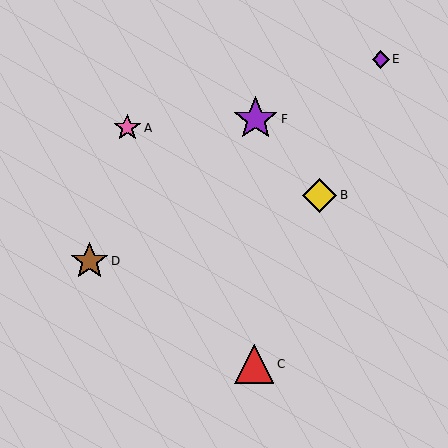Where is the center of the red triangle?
The center of the red triangle is at (254, 364).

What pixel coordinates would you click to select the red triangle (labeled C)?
Click at (254, 364) to select the red triangle C.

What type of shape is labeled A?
Shape A is a pink star.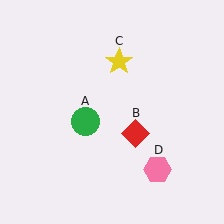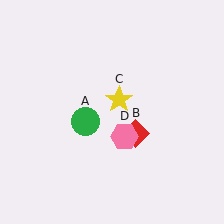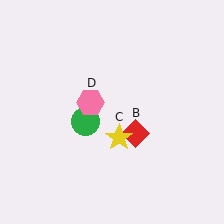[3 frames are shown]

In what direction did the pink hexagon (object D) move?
The pink hexagon (object D) moved up and to the left.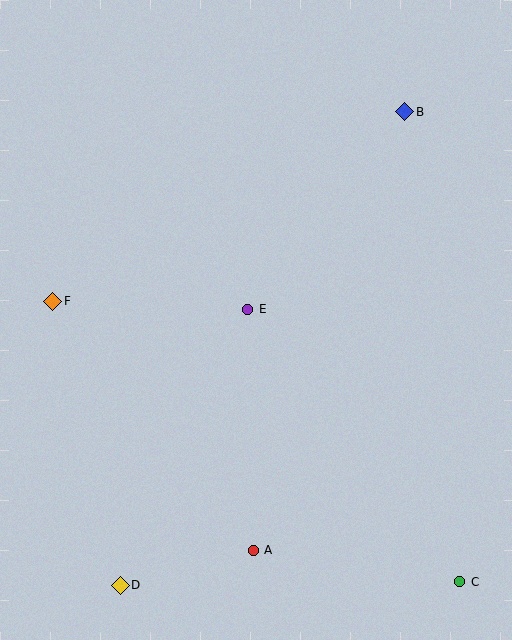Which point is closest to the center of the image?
Point E at (248, 309) is closest to the center.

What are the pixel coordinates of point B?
Point B is at (404, 112).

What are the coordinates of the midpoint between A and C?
The midpoint between A and C is at (356, 566).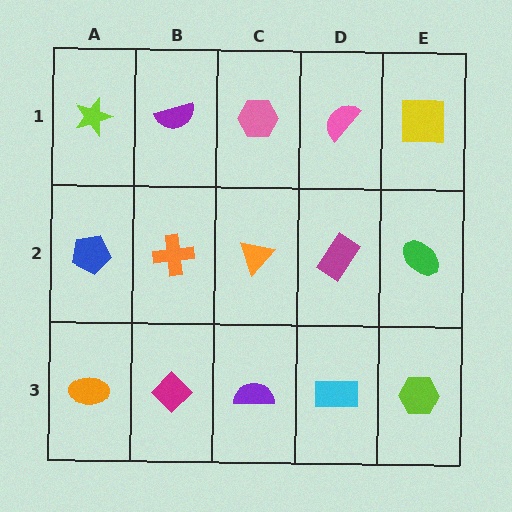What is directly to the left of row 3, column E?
A cyan rectangle.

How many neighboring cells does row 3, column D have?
3.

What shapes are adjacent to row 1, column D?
A magenta rectangle (row 2, column D), a pink hexagon (row 1, column C), a yellow square (row 1, column E).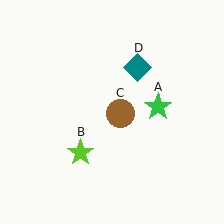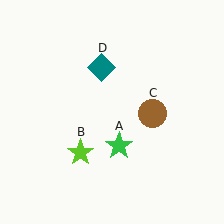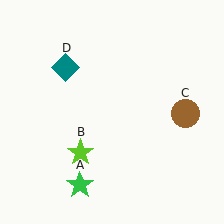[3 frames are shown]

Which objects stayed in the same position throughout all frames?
Lime star (object B) remained stationary.